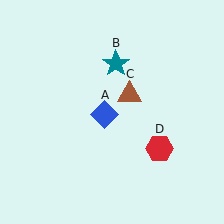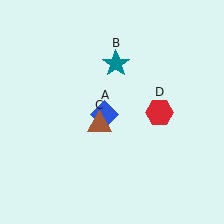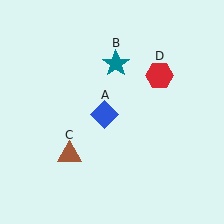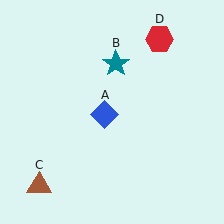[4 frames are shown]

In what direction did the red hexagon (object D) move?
The red hexagon (object D) moved up.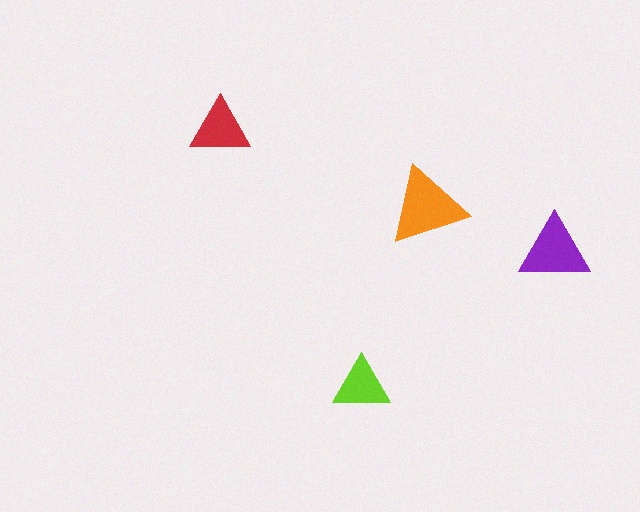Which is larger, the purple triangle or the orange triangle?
The orange one.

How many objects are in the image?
There are 4 objects in the image.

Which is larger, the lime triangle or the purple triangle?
The purple one.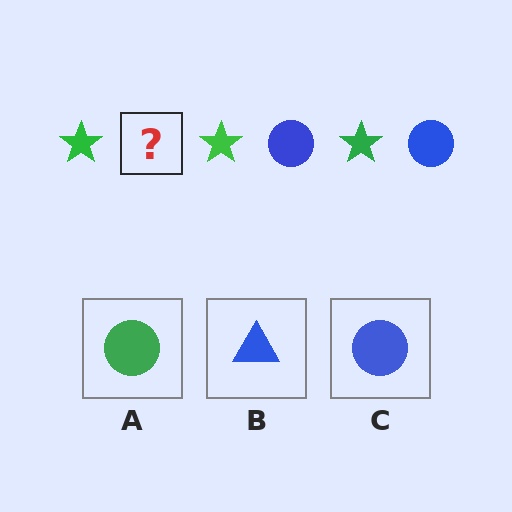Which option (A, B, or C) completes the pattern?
C.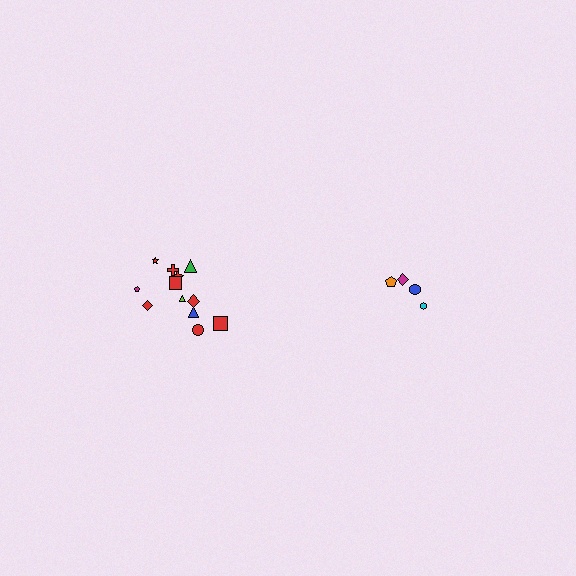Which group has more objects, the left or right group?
The left group.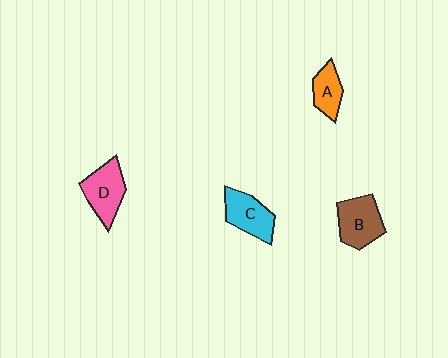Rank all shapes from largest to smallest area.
From largest to smallest: B (brown), D (pink), C (cyan), A (orange).